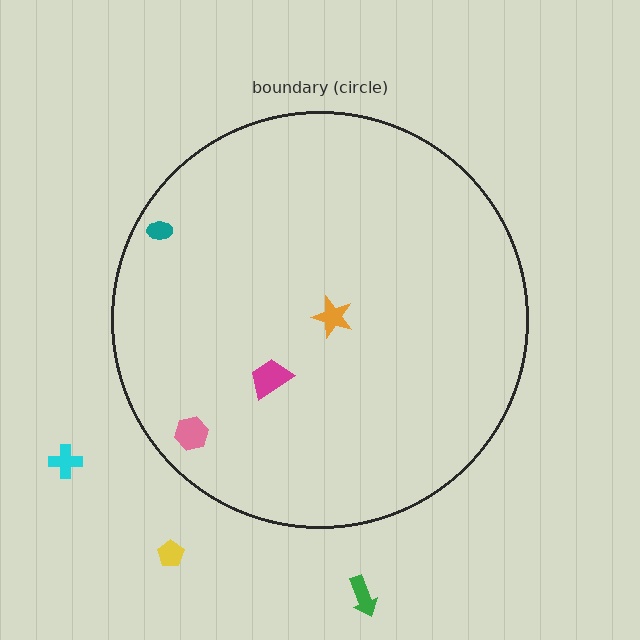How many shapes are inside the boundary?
4 inside, 3 outside.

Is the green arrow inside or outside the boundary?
Outside.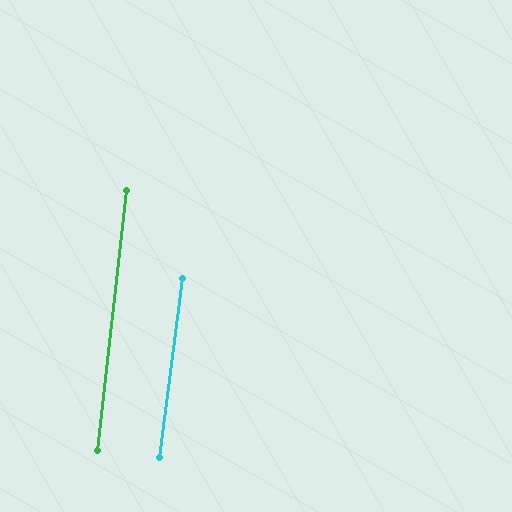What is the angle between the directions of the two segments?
Approximately 1 degree.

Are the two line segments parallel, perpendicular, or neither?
Parallel — their directions differ by only 0.8°.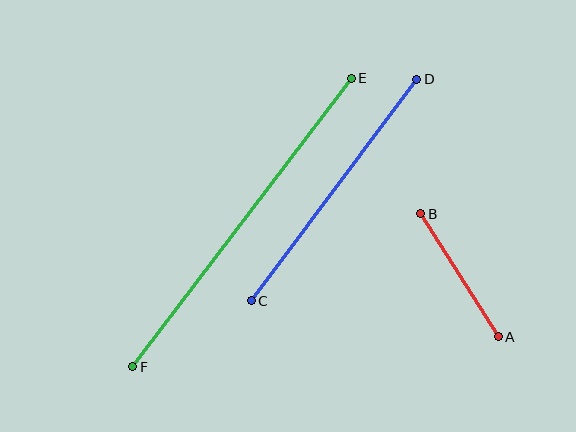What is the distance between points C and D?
The distance is approximately 276 pixels.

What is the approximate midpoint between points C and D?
The midpoint is at approximately (334, 190) pixels.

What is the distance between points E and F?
The distance is approximately 362 pixels.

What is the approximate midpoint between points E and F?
The midpoint is at approximately (242, 222) pixels.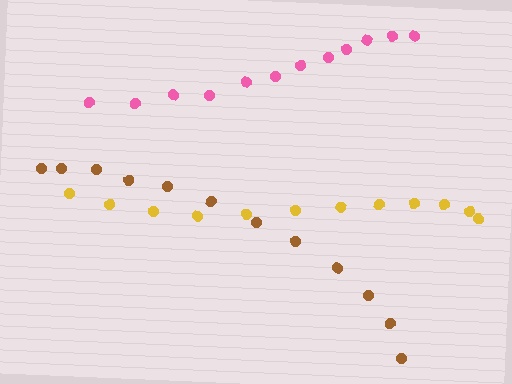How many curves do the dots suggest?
There are 3 distinct paths.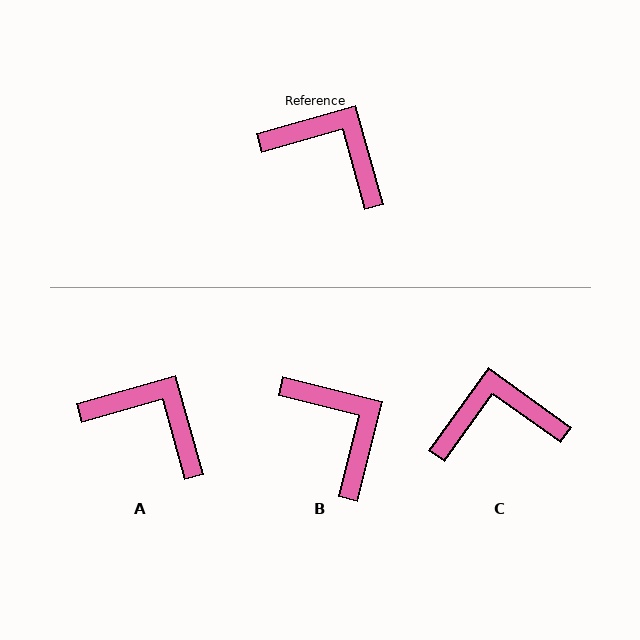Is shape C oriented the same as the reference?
No, it is off by about 39 degrees.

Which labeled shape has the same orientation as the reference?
A.